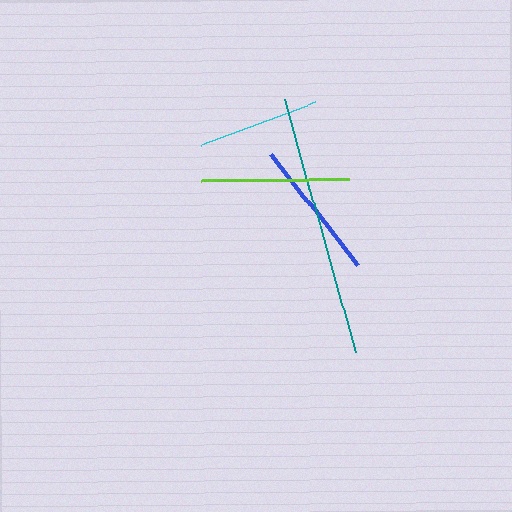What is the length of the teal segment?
The teal segment is approximately 263 pixels long.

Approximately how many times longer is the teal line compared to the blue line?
The teal line is approximately 1.9 times the length of the blue line.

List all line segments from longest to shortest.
From longest to shortest: teal, lime, blue, cyan.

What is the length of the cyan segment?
The cyan segment is approximately 121 pixels long.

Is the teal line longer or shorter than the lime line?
The teal line is longer than the lime line.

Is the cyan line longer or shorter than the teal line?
The teal line is longer than the cyan line.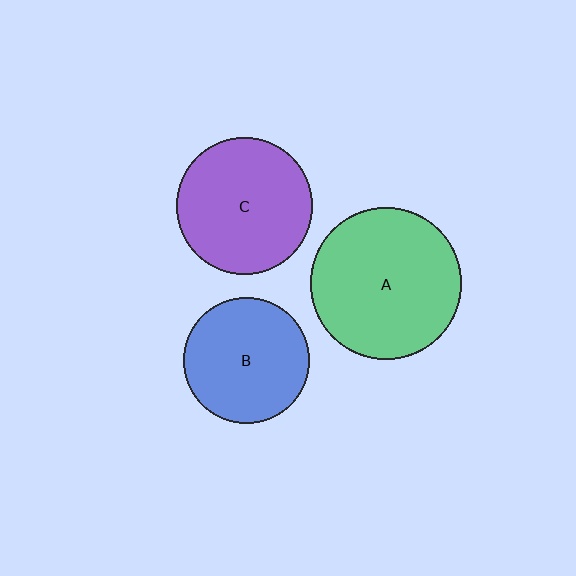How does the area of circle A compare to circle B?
Approximately 1.4 times.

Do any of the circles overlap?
No, none of the circles overlap.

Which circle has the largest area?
Circle A (green).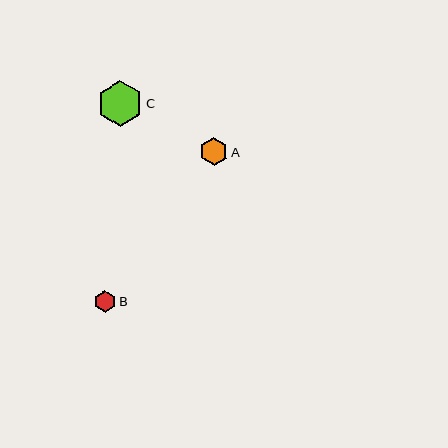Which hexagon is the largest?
Hexagon C is the largest with a size of approximately 46 pixels.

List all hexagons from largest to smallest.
From largest to smallest: C, A, B.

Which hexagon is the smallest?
Hexagon B is the smallest with a size of approximately 22 pixels.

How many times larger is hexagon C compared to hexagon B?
Hexagon C is approximately 2.1 times the size of hexagon B.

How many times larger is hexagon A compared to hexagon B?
Hexagon A is approximately 1.3 times the size of hexagon B.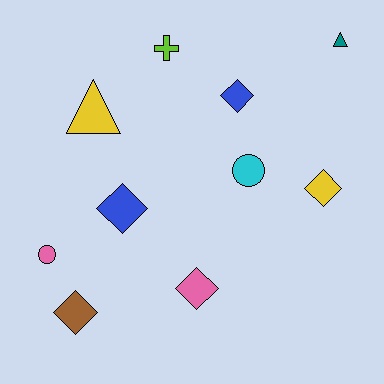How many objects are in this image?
There are 10 objects.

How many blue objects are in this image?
There are 2 blue objects.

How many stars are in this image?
There are no stars.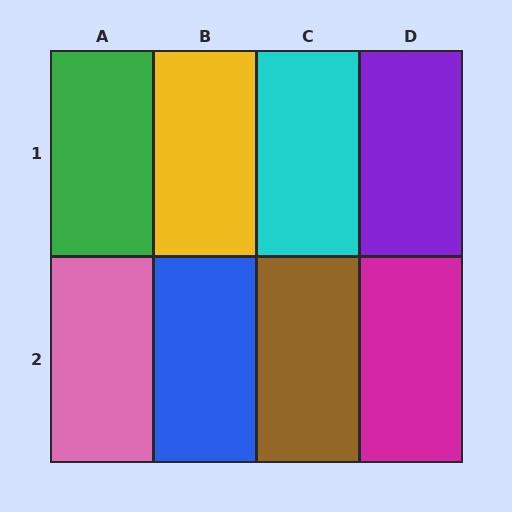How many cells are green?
1 cell is green.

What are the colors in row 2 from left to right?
Pink, blue, brown, magenta.